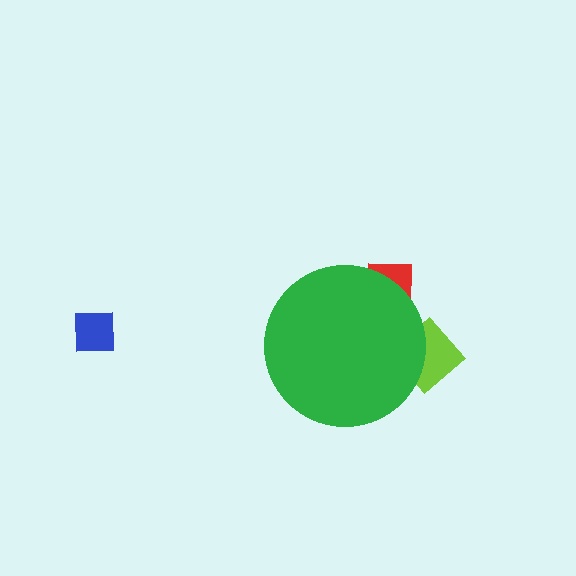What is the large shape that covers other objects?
A green circle.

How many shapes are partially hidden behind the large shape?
2 shapes are partially hidden.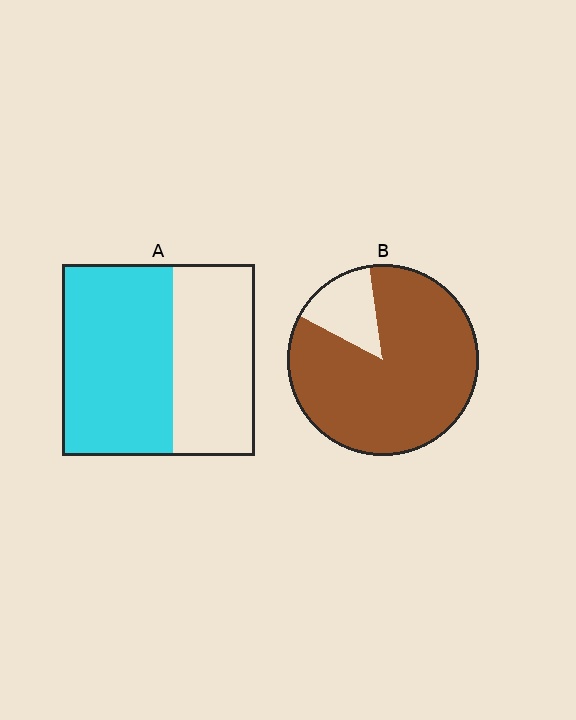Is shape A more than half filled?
Yes.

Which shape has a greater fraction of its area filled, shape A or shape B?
Shape B.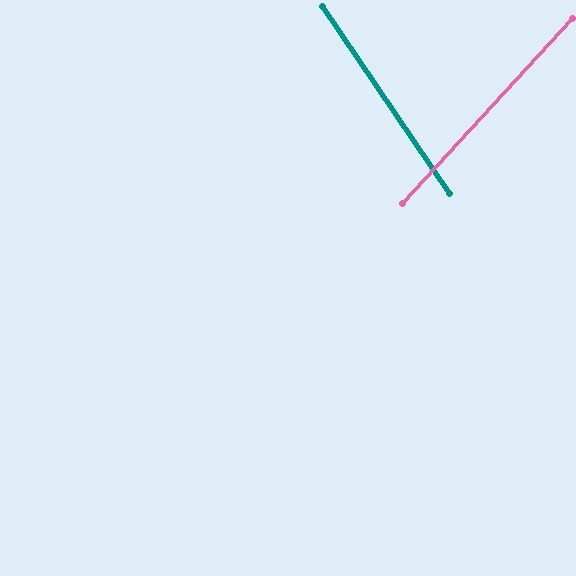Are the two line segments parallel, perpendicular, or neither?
Neither parallel nor perpendicular — they differ by about 77°.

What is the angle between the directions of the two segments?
Approximately 77 degrees.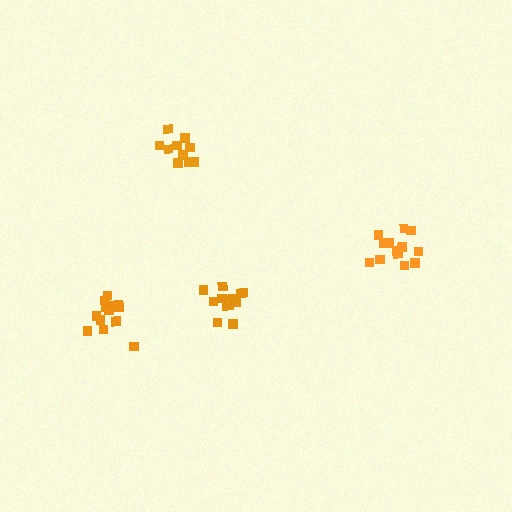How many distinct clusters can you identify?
There are 4 distinct clusters.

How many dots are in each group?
Group 1: 12 dots, Group 2: 13 dots, Group 3: 10 dots, Group 4: 13 dots (48 total).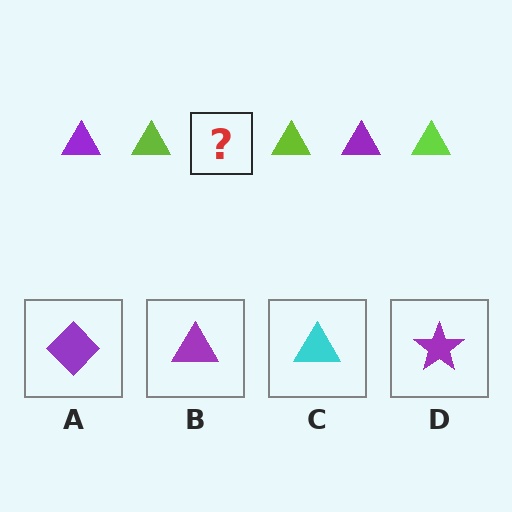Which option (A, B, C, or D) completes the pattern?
B.